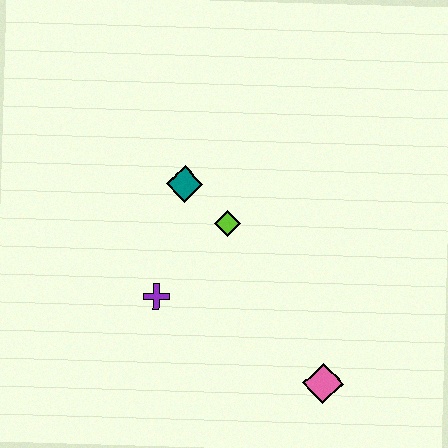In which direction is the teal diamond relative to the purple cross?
The teal diamond is above the purple cross.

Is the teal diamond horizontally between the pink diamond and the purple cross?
Yes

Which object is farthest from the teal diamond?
The pink diamond is farthest from the teal diamond.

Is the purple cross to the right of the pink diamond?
No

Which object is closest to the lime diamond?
The teal diamond is closest to the lime diamond.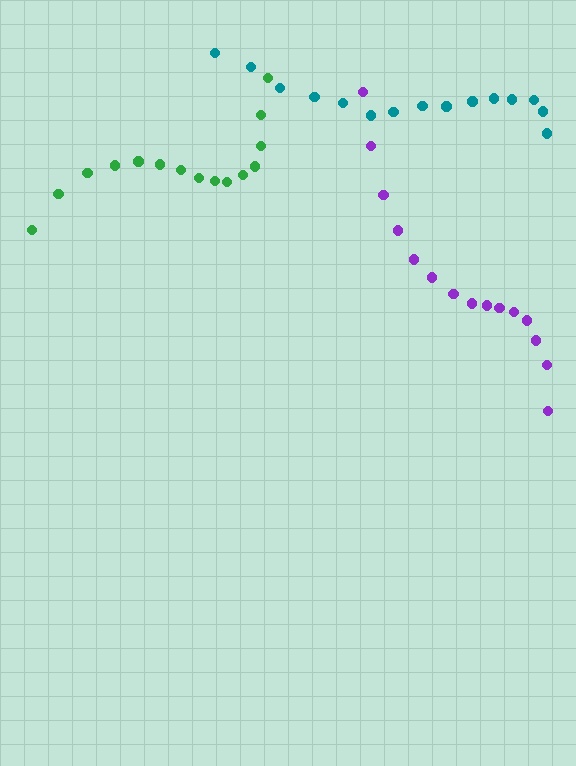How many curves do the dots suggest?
There are 3 distinct paths.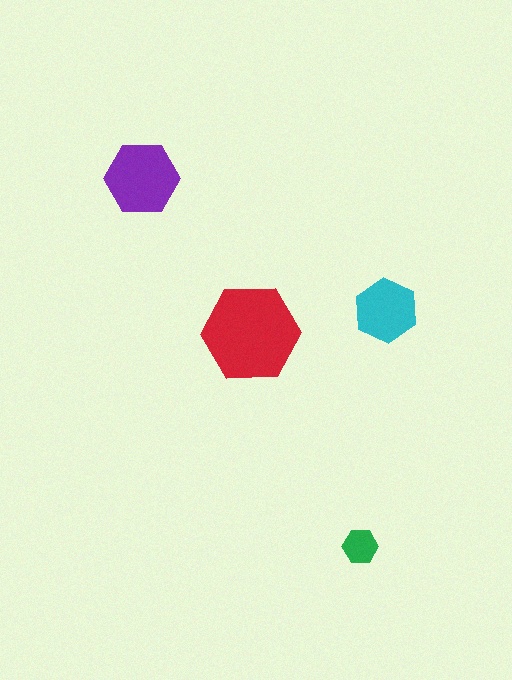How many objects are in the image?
There are 4 objects in the image.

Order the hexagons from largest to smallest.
the red one, the purple one, the cyan one, the green one.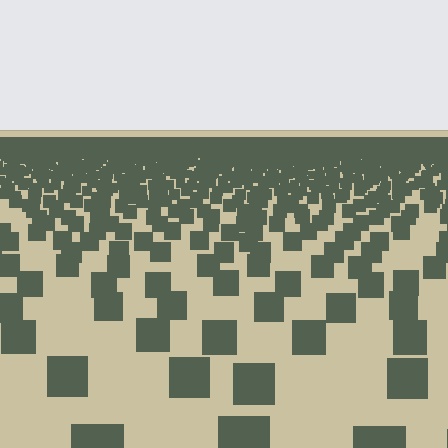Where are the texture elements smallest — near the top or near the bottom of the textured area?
Near the top.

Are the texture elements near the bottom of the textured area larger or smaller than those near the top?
Larger. Near the bottom, elements are closer to the viewer and appear at a bigger on-screen size.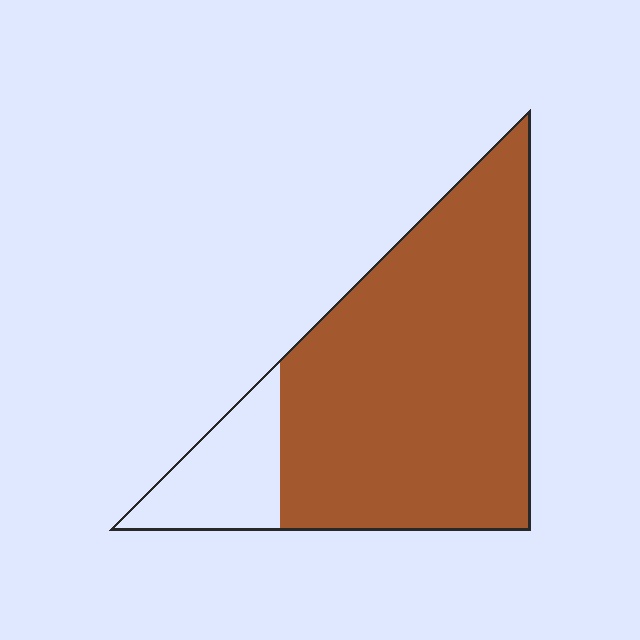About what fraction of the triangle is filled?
About five sixths (5/6).